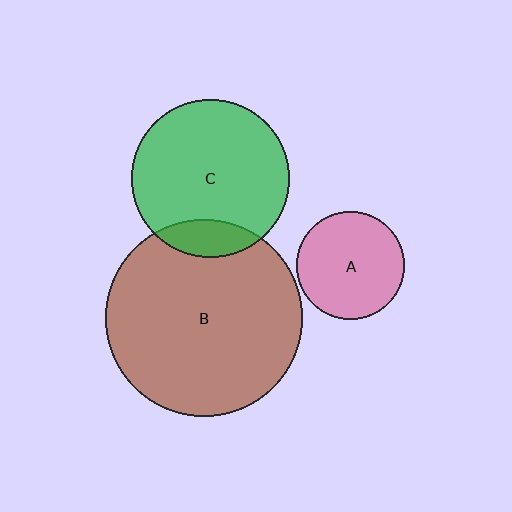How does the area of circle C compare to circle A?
Approximately 2.1 times.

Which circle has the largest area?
Circle B (brown).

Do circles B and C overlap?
Yes.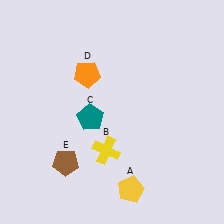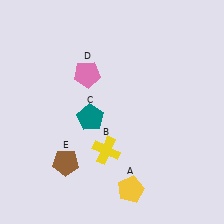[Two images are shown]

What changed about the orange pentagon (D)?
In Image 1, D is orange. In Image 2, it changed to pink.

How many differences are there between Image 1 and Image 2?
There is 1 difference between the two images.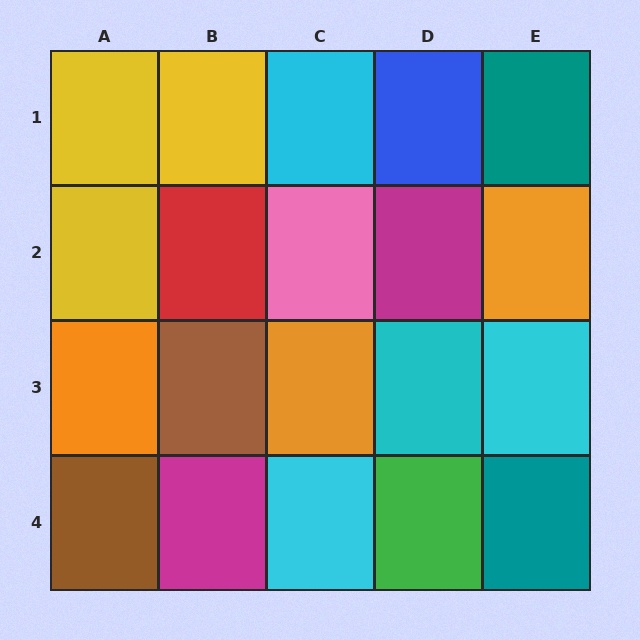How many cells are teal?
2 cells are teal.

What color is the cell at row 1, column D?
Blue.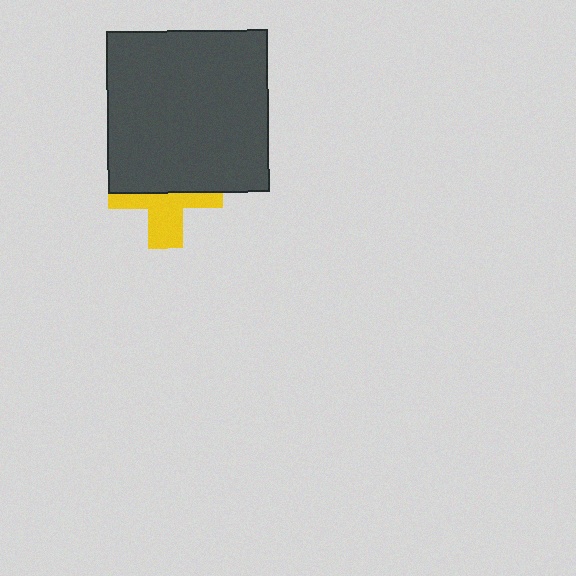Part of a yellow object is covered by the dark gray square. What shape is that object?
It is a cross.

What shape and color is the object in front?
The object in front is a dark gray square.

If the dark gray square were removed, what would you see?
You would see the complete yellow cross.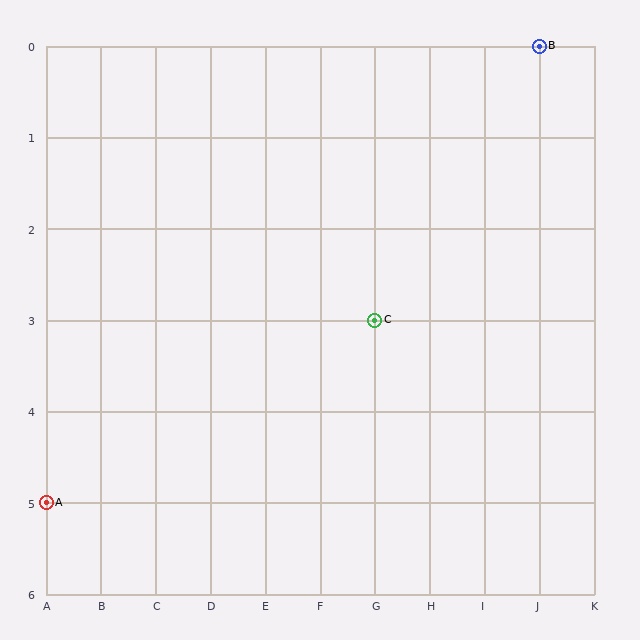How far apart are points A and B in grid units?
Points A and B are 9 columns and 5 rows apart (about 10.3 grid units diagonally).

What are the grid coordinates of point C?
Point C is at grid coordinates (G, 3).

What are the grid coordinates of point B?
Point B is at grid coordinates (J, 0).